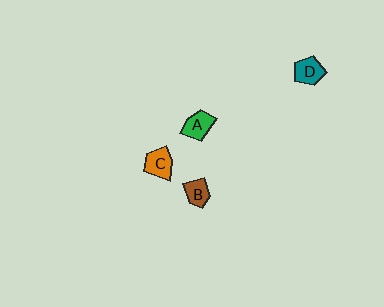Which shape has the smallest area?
Shape B (brown).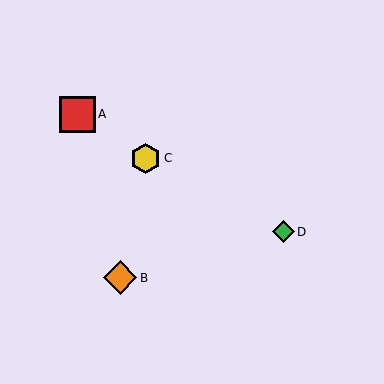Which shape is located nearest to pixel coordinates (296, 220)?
The green diamond (labeled D) at (283, 232) is nearest to that location.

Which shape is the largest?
The red square (labeled A) is the largest.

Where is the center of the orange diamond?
The center of the orange diamond is at (120, 278).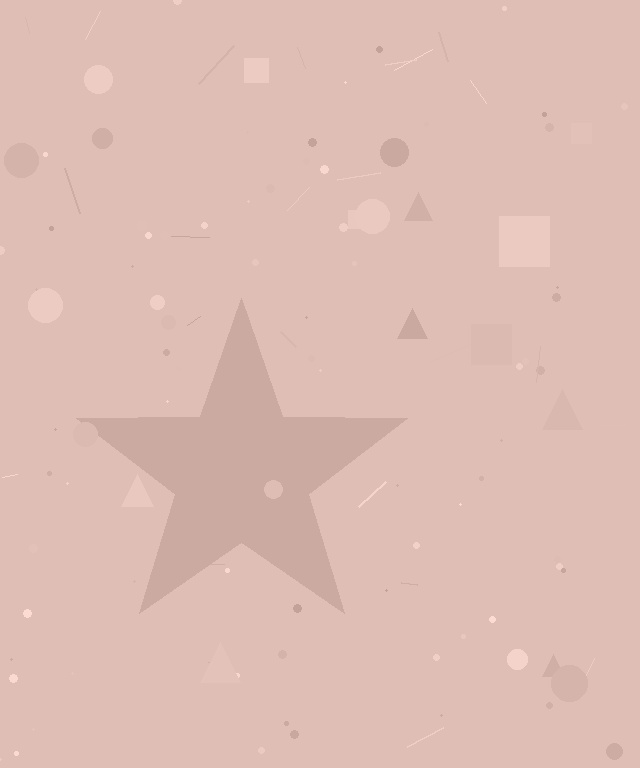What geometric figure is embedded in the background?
A star is embedded in the background.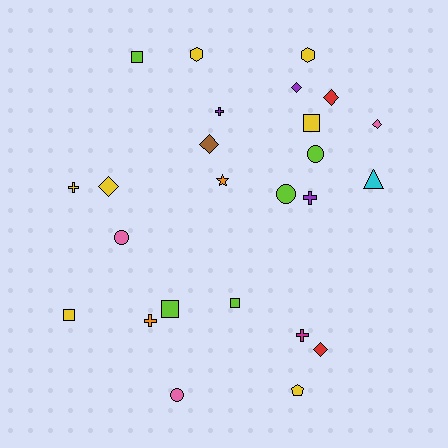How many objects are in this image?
There are 25 objects.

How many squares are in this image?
There are 5 squares.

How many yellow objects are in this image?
There are 7 yellow objects.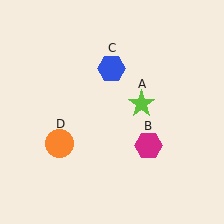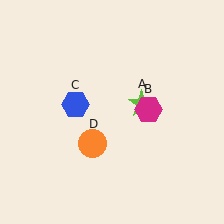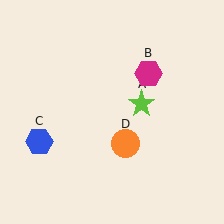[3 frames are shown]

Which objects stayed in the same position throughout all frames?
Lime star (object A) remained stationary.